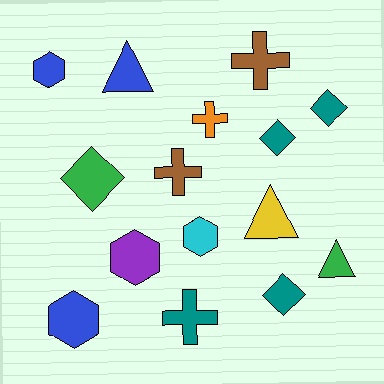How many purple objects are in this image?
There is 1 purple object.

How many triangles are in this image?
There are 3 triangles.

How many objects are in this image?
There are 15 objects.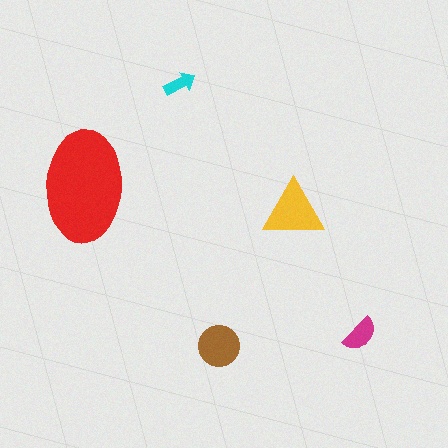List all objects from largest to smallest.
The red ellipse, the yellow triangle, the brown circle, the magenta semicircle, the cyan arrow.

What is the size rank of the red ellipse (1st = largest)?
1st.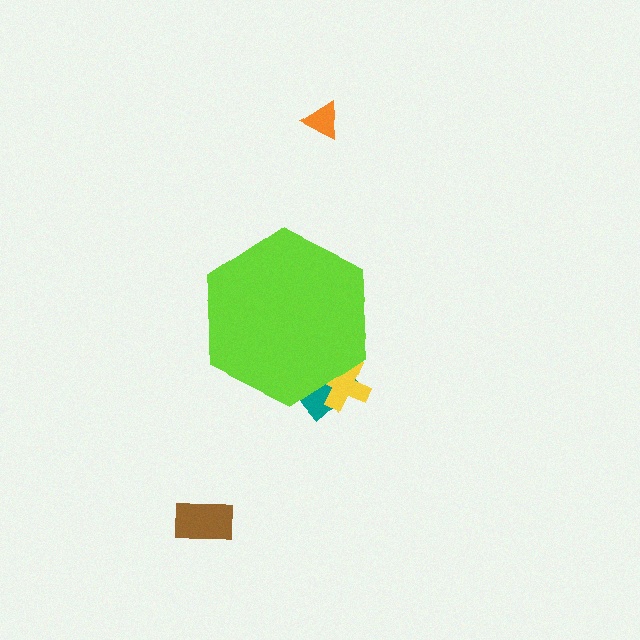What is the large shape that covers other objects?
A lime hexagon.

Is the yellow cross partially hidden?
Yes, the yellow cross is partially hidden behind the lime hexagon.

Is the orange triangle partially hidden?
No, the orange triangle is fully visible.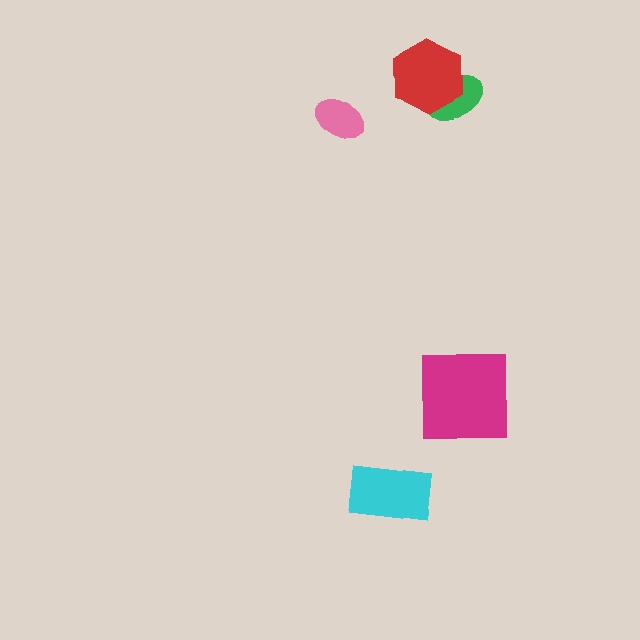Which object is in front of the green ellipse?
The red hexagon is in front of the green ellipse.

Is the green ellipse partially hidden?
Yes, it is partially covered by another shape.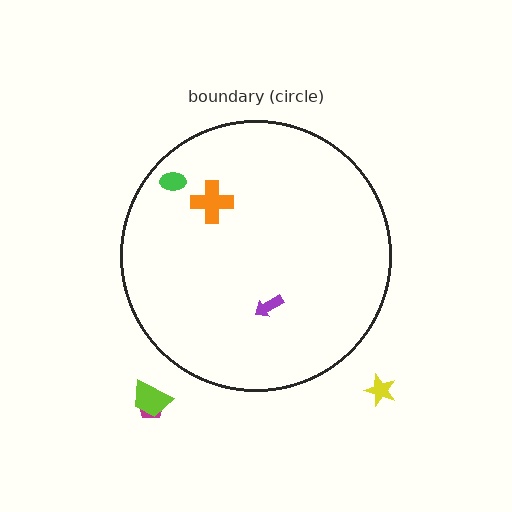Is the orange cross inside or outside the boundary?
Inside.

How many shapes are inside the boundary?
3 inside, 3 outside.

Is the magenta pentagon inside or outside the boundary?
Outside.